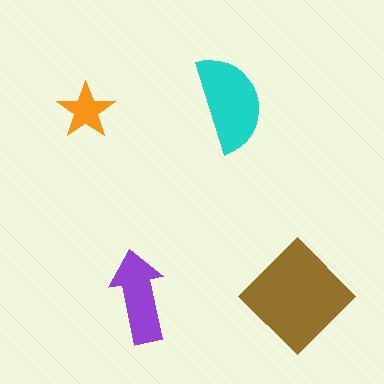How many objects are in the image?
There are 4 objects in the image.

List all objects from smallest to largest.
The orange star, the purple arrow, the cyan semicircle, the brown diamond.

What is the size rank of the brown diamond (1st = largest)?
1st.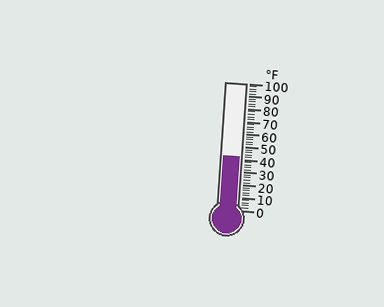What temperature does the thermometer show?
The thermometer shows approximately 42°F.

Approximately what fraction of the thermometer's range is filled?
The thermometer is filled to approximately 40% of its range.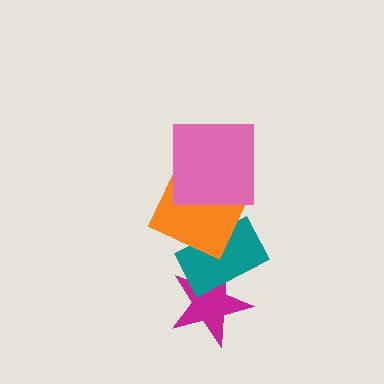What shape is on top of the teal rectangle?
The orange square is on top of the teal rectangle.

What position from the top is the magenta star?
The magenta star is 4th from the top.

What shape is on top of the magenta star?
The teal rectangle is on top of the magenta star.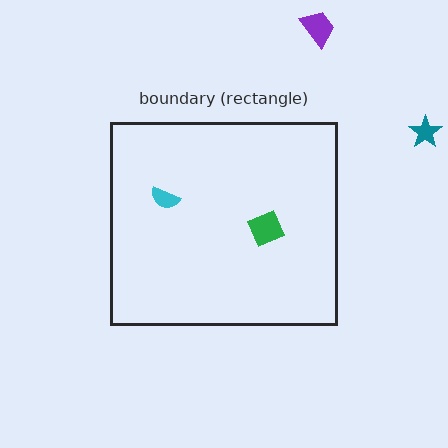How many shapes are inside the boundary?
2 inside, 2 outside.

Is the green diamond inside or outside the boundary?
Inside.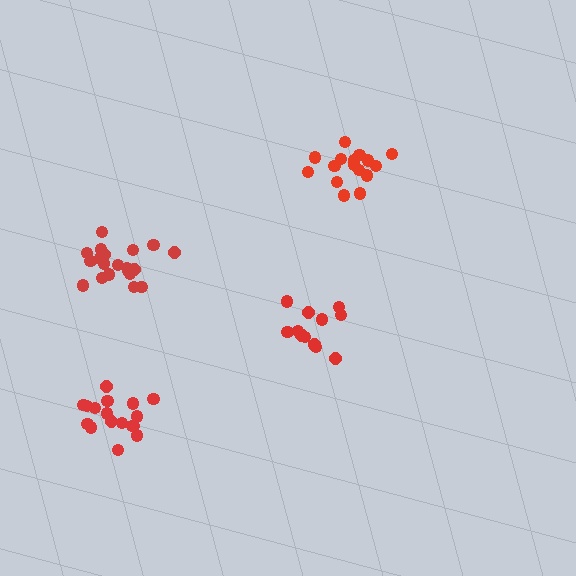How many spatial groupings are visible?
There are 4 spatial groupings.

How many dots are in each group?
Group 1: 14 dots, Group 2: 16 dots, Group 3: 17 dots, Group 4: 20 dots (67 total).